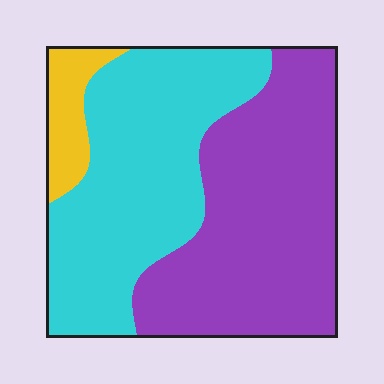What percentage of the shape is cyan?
Cyan covers about 45% of the shape.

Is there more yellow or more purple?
Purple.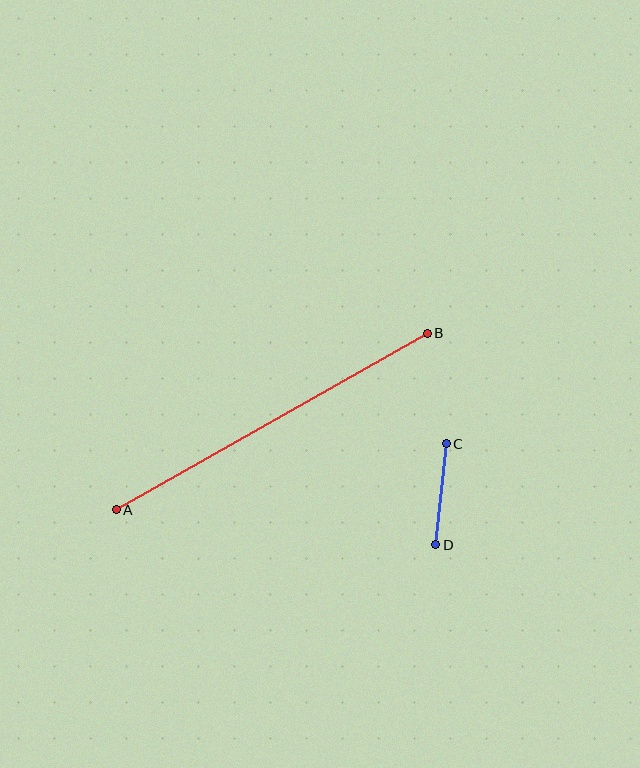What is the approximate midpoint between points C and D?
The midpoint is at approximately (441, 494) pixels.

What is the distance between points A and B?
The distance is approximately 358 pixels.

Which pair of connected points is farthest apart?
Points A and B are farthest apart.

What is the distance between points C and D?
The distance is approximately 102 pixels.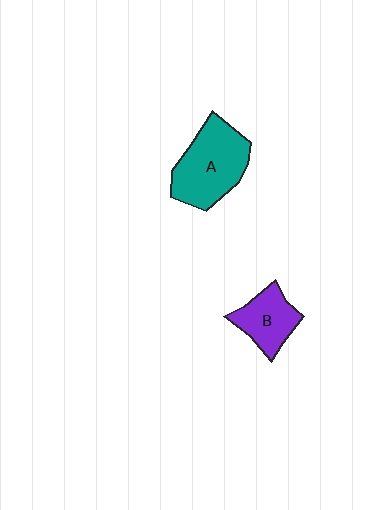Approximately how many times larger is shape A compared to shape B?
Approximately 1.7 times.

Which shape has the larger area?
Shape A (teal).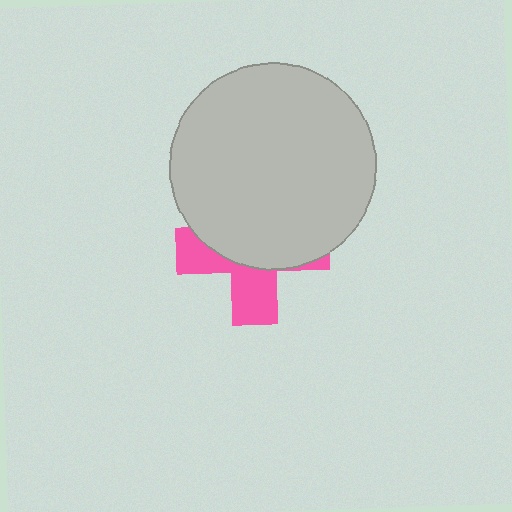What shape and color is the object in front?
The object in front is a light gray circle.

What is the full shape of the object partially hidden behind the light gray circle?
The partially hidden object is a pink cross.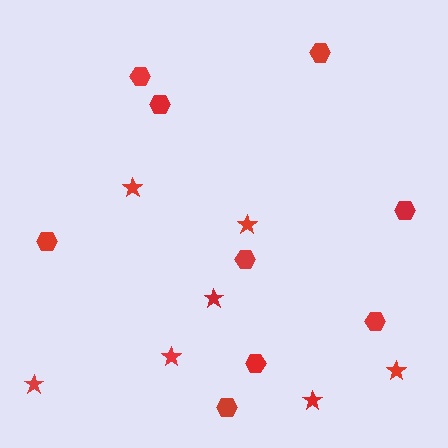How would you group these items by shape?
There are 2 groups: one group of hexagons (9) and one group of stars (7).